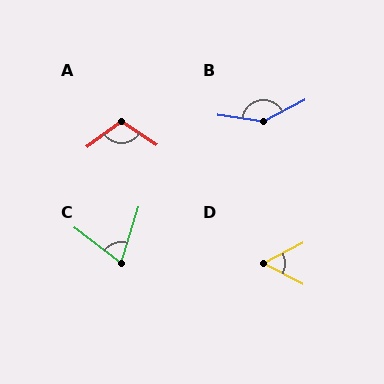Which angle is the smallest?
D, at approximately 54 degrees.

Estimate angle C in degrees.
Approximately 70 degrees.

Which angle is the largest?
B, at approximately 144 degrees.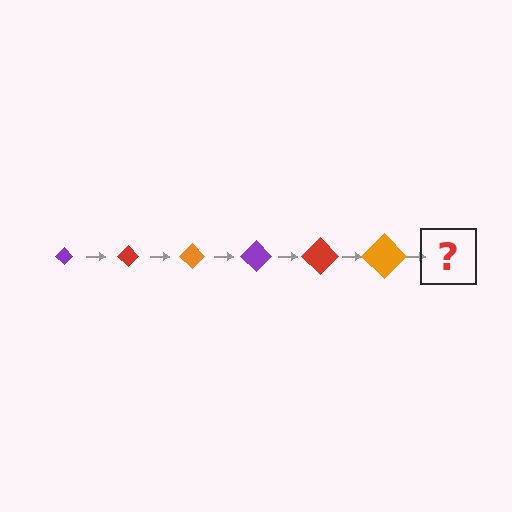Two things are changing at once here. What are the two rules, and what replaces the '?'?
The two rules are that the diamond grows larger each step and the color cycles through purple, red, and orange. The '?' should be a purple diamond, larger than the previous one.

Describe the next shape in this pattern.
It should be a purple diamond, larger than the previous one.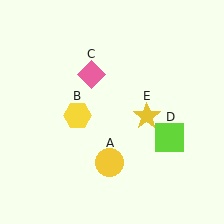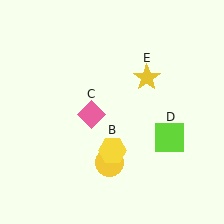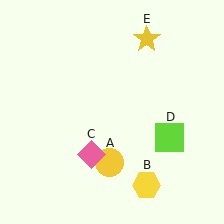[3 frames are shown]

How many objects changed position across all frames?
3 objects changed position: yellow hexagon (object B), pink diamond (object C), yellow star (object E).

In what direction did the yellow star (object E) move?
The yellow star (object E) moved up.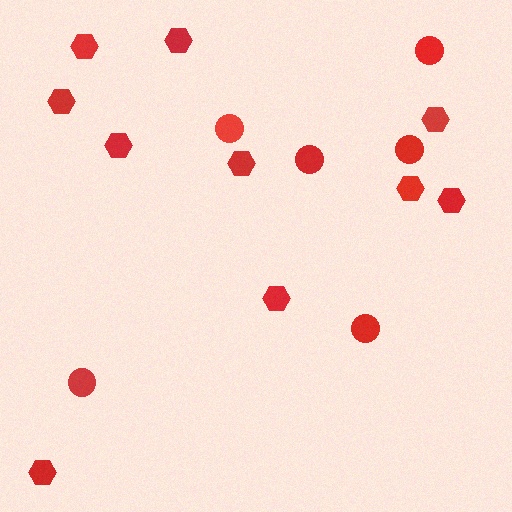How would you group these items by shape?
There are 2 groups: one group of circles (6) and one group of hexagons (10).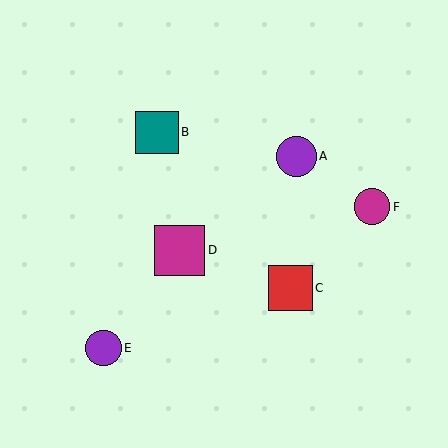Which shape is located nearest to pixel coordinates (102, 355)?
The purple circle (labeled E) at (104, 348) is nearest to that location.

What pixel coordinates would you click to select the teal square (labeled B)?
Click at (157, 132) to select the teal square B.